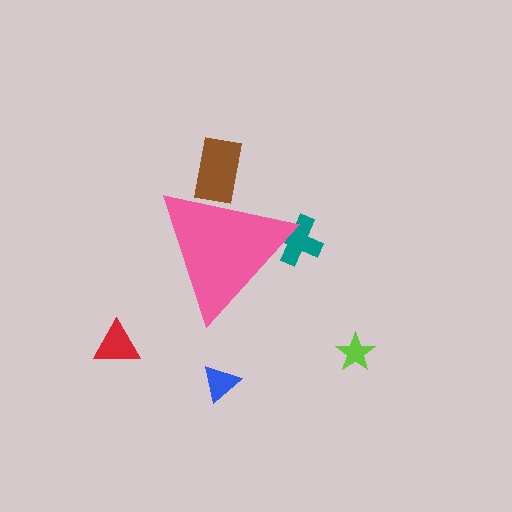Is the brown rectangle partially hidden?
Yes, the brown rectangle is partially hidden behind the pink triangle.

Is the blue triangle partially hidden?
No, the blue triangle is fully visible.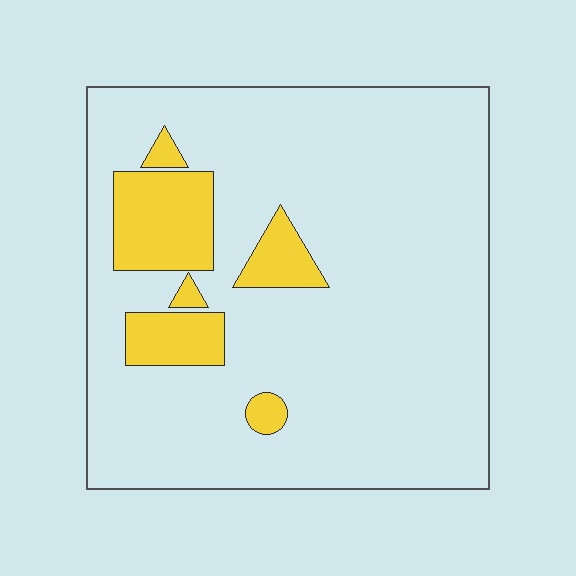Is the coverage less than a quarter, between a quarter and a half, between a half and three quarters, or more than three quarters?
Less than a quarter.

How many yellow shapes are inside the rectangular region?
6.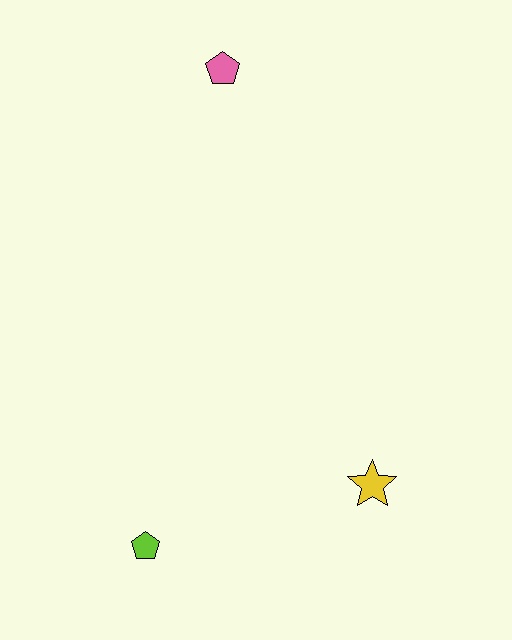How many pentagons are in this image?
There are 2 pentagons.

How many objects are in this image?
There are 3 objects.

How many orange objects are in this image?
There are no orange objects.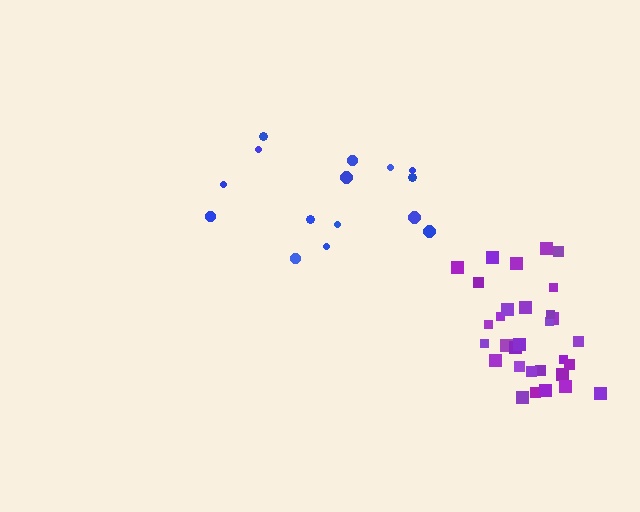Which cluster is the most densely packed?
Purple.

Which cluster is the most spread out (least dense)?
Blue.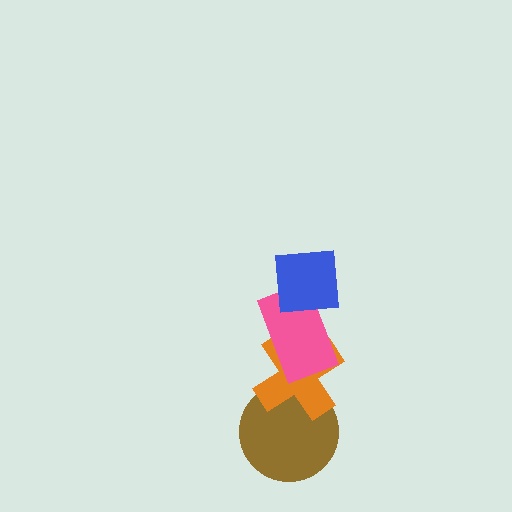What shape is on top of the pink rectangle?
The blue square is on top of the pink rectangle.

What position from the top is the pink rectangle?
The pink rectangle is 2nd from the top.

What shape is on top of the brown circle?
The orange cross is on top of the brown circle.